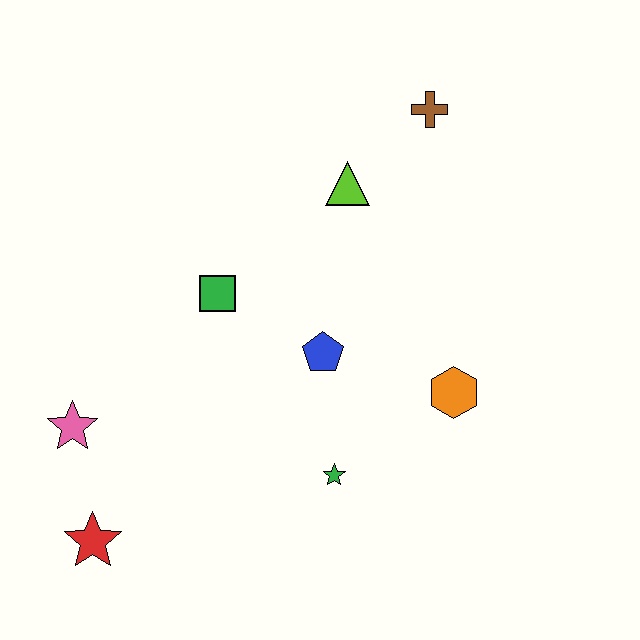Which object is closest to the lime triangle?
The brown cross is closest to the lime triangle.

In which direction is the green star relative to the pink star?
The green star is to the right of the pink star.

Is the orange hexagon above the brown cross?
No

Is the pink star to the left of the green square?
Yes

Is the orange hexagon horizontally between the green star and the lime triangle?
No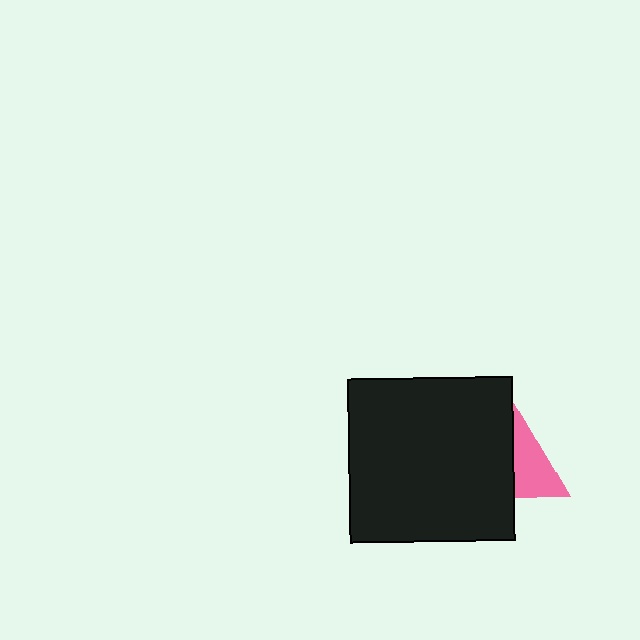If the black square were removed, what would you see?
You would see the complete pink triangle.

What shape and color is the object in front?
The object in front is a black square.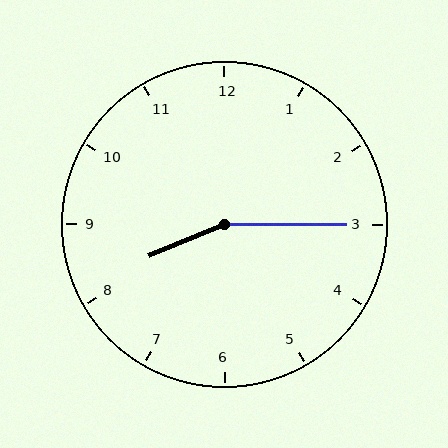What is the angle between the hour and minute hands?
Approximately 158 degrees.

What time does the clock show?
8:15.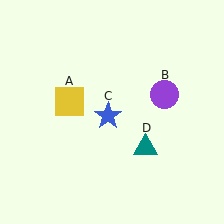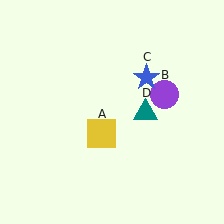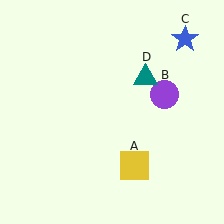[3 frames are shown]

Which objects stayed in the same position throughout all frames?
Purple circle (object B) remained stationary.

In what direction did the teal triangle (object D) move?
The teal triangle (object D) moved up.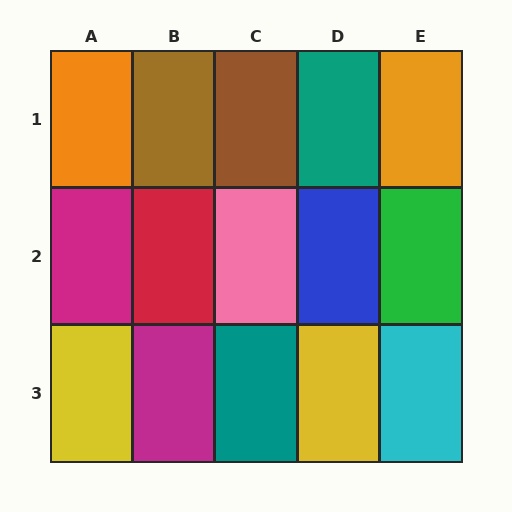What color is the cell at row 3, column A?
Yellow.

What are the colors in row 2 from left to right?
Magenta, red, pink, blue, green.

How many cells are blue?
1 cell is blue.